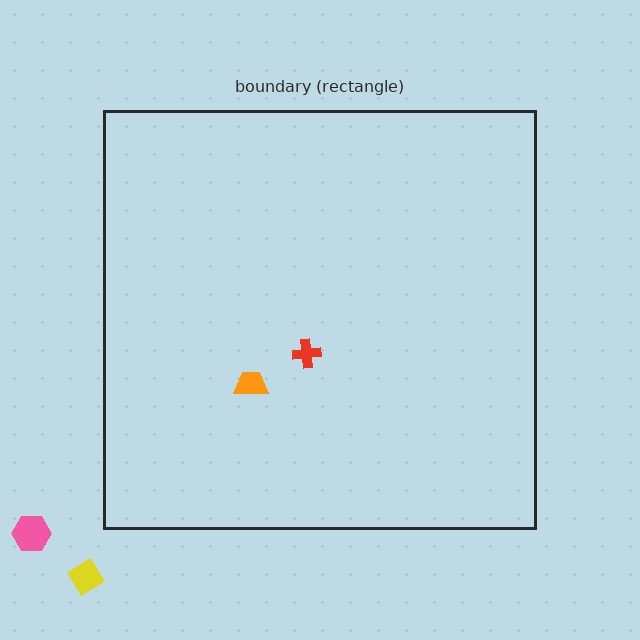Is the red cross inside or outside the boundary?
Inside.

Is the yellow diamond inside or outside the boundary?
Outside.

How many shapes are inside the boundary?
2 inside, 2 outside.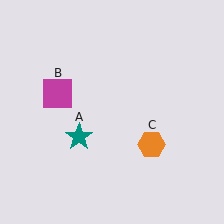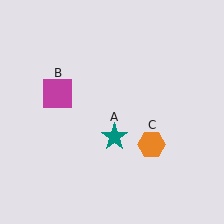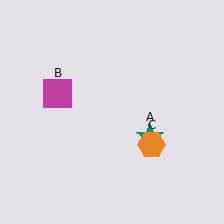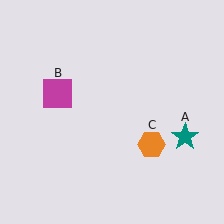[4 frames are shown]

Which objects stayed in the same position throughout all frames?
Magenta square (object B) and orange hexagon (object C) remained stationary.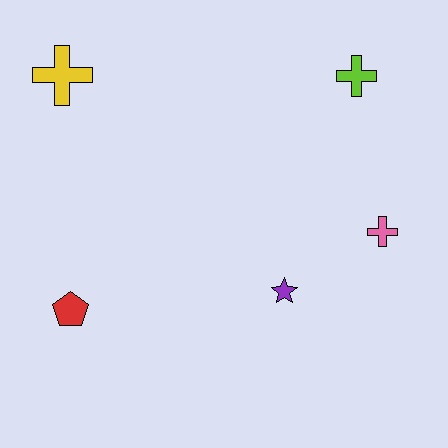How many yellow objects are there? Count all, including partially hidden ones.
There is 1 yellow object.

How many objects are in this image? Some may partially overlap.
There are 5 objects.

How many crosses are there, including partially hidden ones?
There are 3 crosses.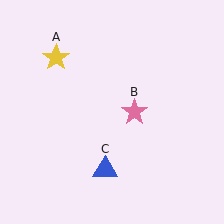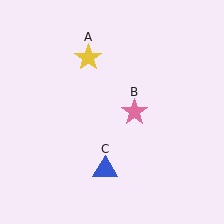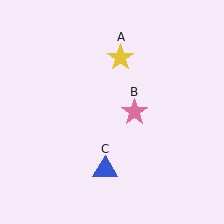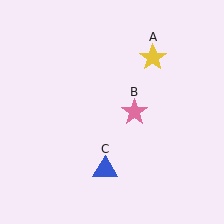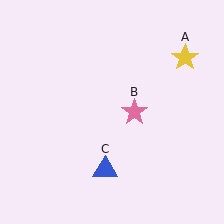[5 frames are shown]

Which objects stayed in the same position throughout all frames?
Pink star (object B) and blue triangle (object C) remained stationary.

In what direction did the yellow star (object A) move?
The yellow star (object A) moved right.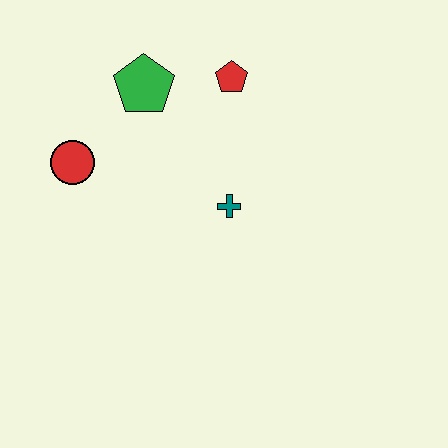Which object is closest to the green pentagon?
The red pentagon is closest to the green pentagon.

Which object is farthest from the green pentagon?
The teal cross is farthest from the green pentagon.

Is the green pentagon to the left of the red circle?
No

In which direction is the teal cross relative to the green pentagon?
The teal cross is below the green pentagon.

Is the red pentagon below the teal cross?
No